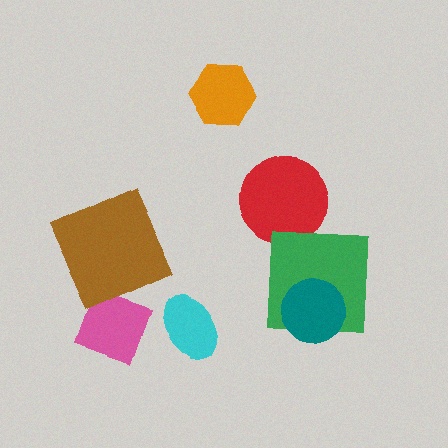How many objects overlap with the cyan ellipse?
0 objects overlap with the cyan ellipse.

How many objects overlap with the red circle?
0 objects overlap with the red circle.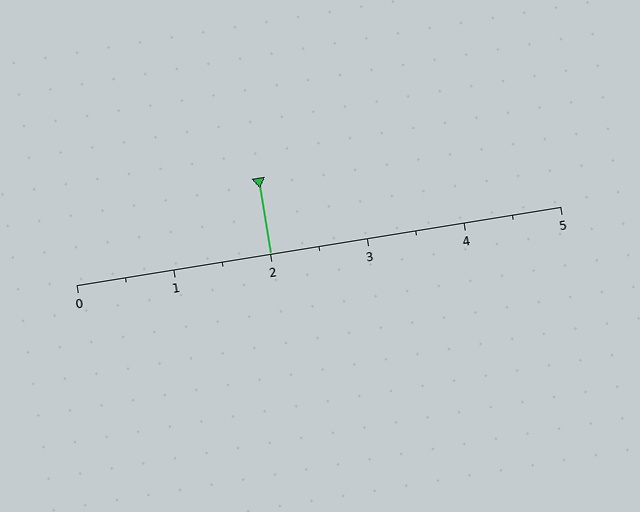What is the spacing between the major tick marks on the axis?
The major ticks are spaced 1 apart.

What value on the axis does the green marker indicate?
The marker indicates approximately 2.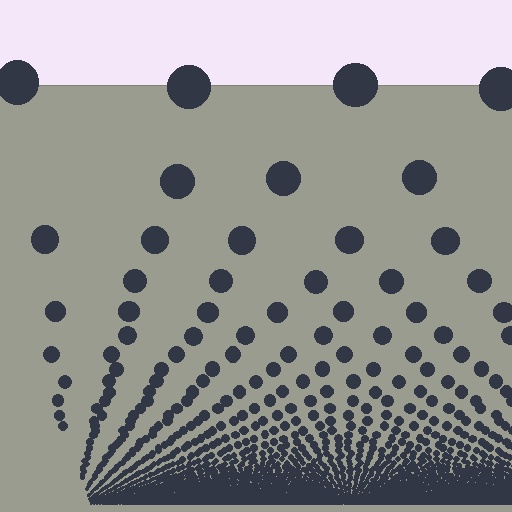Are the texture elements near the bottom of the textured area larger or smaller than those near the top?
Smaller. The gradient is inverted — elements near the bottom are smaller and denser.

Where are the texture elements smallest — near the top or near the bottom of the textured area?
Near the bottom.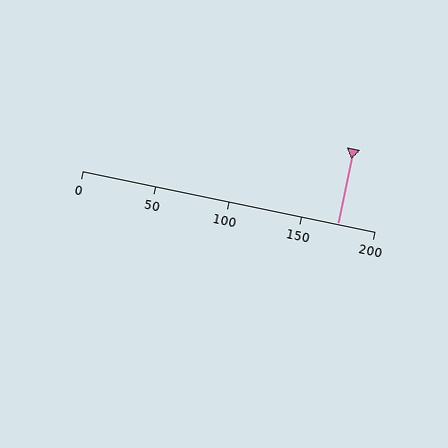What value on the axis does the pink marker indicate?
The marker indicates approximately 175.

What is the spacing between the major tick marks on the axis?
The major ticks are spaced 50 apart.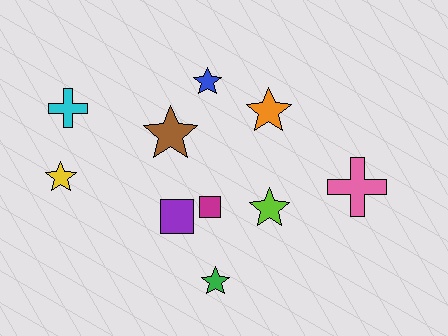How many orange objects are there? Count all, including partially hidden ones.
There is 1 orange object.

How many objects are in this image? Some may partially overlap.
There are 10 objects.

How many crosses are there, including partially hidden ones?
There are 2 crosses.